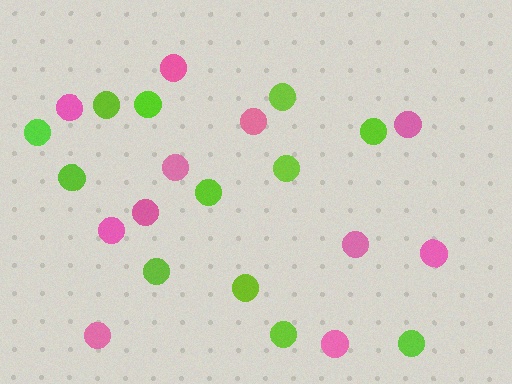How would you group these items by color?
There are 2 groups: one group of lime circles (12) and one group of pink circles (11).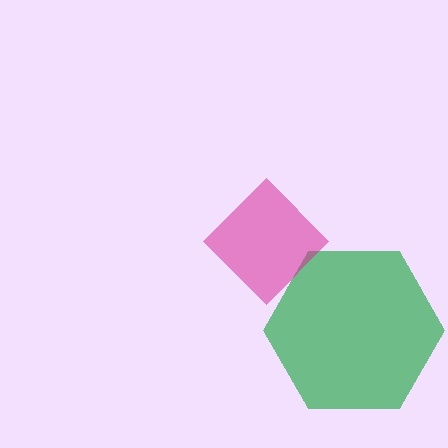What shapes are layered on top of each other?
The layered shapes are: a green hexagon, a magenta diamond.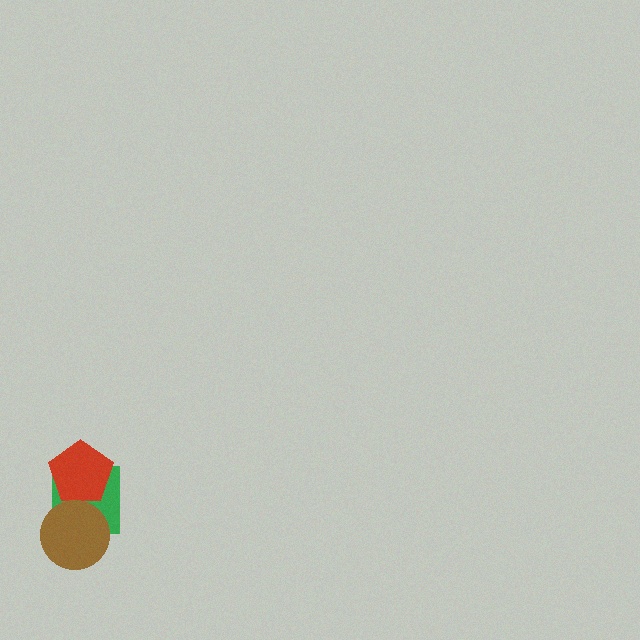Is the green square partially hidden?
Yes, it is partially covered by another shape.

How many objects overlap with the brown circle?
1 object overlaps with the brown circle.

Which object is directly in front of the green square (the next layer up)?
The red pentagon is directly in front of the green square.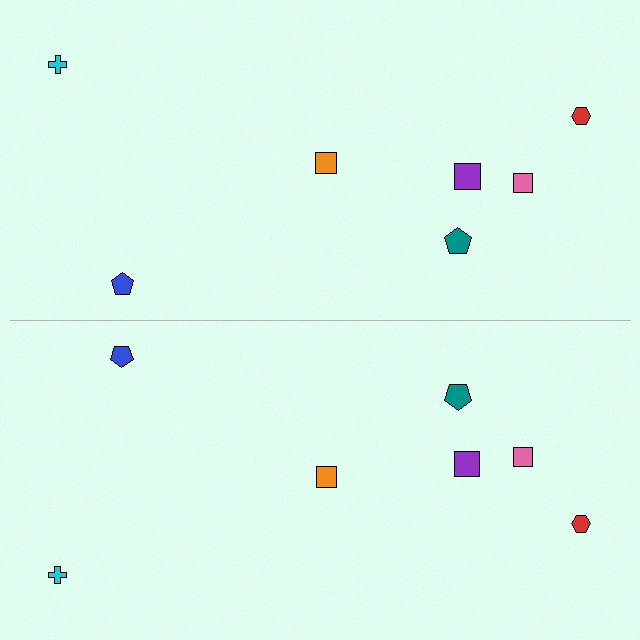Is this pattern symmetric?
Yes, this pattern has bilateral (reflection) symmetry.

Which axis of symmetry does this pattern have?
The pattern has a horizontal axis of symmetry running through the center of the image.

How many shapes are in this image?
There are 14 shapes in this image.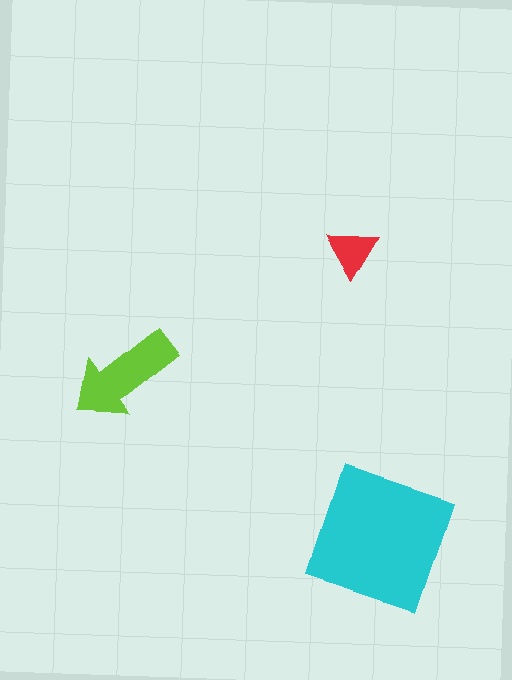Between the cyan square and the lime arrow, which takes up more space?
The cyan square.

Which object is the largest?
The cyan square.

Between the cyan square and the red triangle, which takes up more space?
The cyan square.